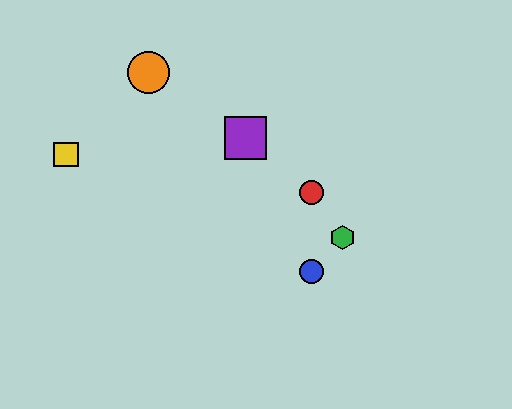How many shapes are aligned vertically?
2 shapes (the red circle, the blue circle) are aligned vertically.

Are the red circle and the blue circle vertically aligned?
Yes, both are at x≈312.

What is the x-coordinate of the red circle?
The red circle is at x≈312.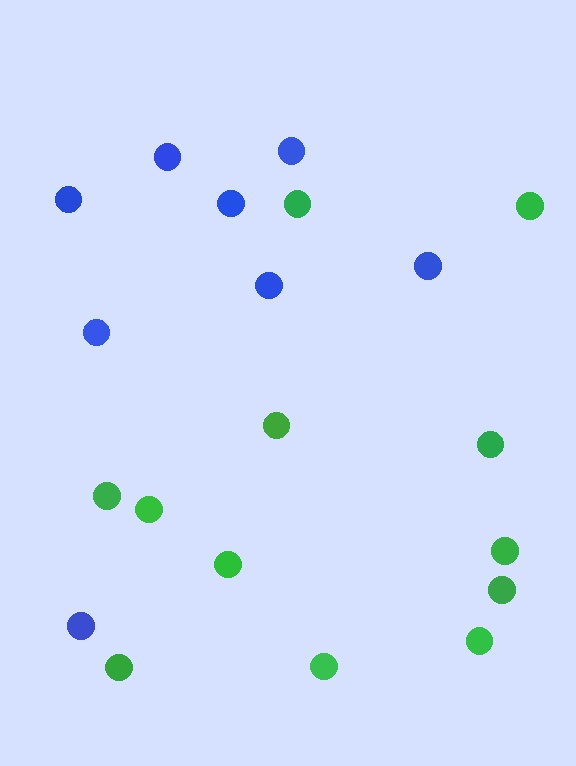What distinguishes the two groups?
There are 2 groups: one group of blue circles (8) and one group of green circles (12).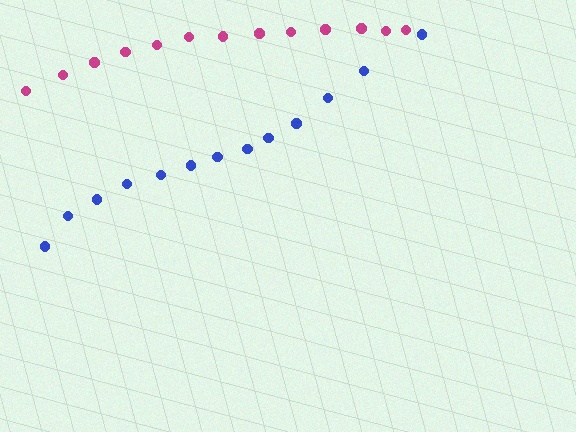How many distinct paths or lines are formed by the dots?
There are 2 distinct paths.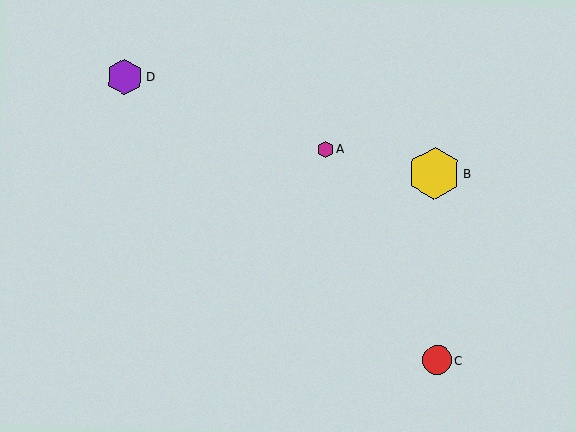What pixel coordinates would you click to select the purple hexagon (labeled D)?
Click at (125, 77) to select the purple hexagon D.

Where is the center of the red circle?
The center of the red circle is at (437, 360).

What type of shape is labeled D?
Shape D is a purple hexagon.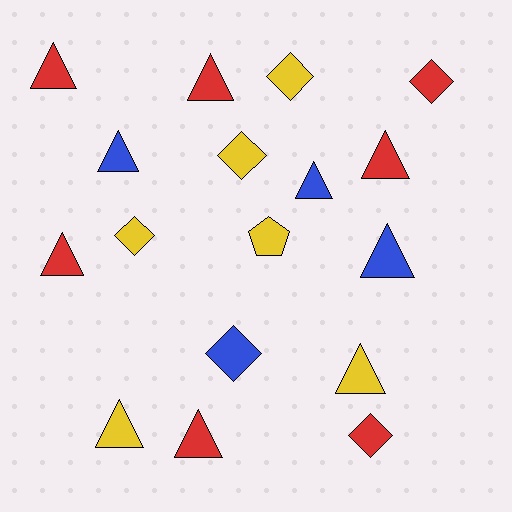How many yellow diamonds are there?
There are 3 yellow diamonds.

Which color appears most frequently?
Red, with 7 objects.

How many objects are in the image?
There are 17 objects.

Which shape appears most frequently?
Triangle, with 10 objects.